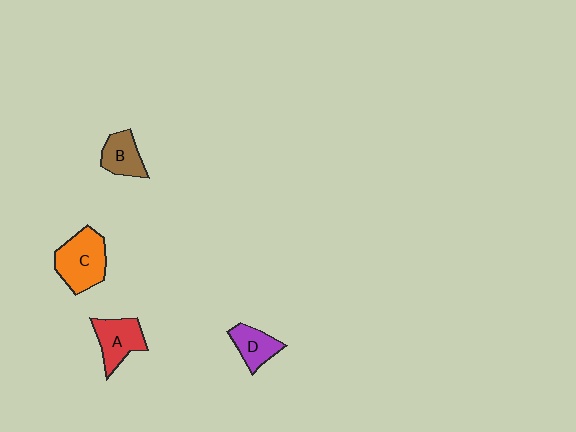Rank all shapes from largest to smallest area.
From largest to smallest: C (orange), A (red), B (brown), D (purple).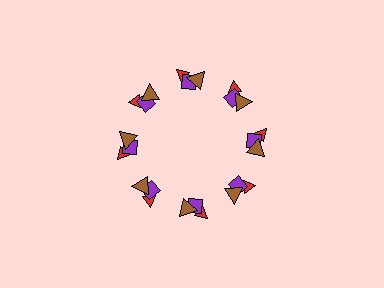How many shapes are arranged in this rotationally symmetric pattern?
There are 24 shapes, arranged in 8 groups of 3.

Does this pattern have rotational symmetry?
Yes, this pattern has 8-fold rotational symmetry. It looks the same after rotating 45 degrees around the center.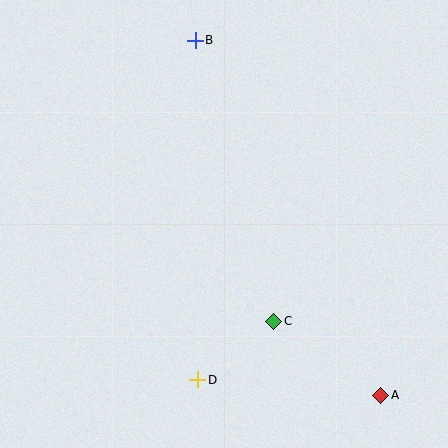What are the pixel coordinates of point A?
Point A is at (381, 395).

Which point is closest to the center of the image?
Point C at (274, 321) is closest to the center.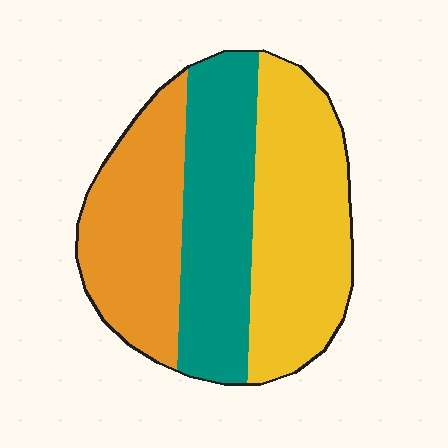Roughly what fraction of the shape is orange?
Orange takes up between a sixth and a third of the shape.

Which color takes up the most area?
Yellow, at roughly 40%.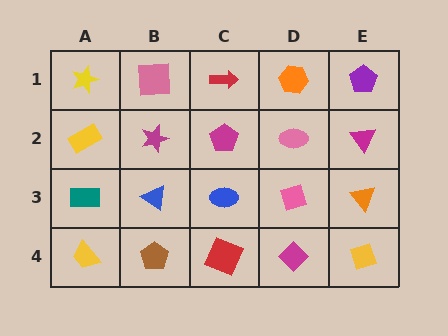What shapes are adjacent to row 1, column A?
A yellow rectangle (row 2, column A), a pink square (row 1, column B).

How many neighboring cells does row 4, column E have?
2.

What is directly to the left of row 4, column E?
A magenta diamond.